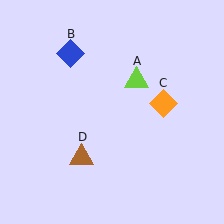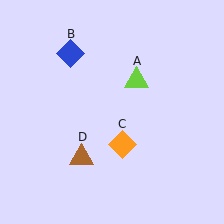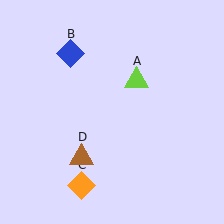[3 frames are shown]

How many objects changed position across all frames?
1 object changed position: orange diamond (object C).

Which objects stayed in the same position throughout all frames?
Lime triangle (object A) and blue diamond (object B) and brown triangle (object D) remained stationary.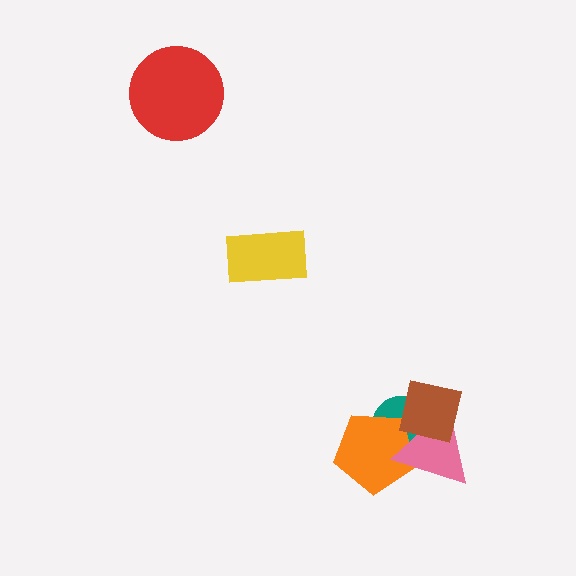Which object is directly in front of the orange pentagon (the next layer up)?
The pink triangle is directly in front of the orange pentagon.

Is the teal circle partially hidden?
Yes, it is partially covered by another shape.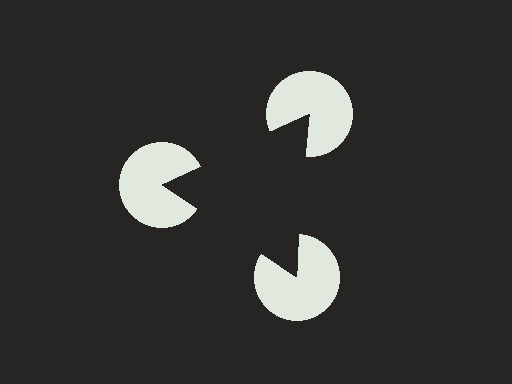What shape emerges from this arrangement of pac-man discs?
An illusory triangle — its edges are inferred from the aligned wedge cuts in the pac-man discs, not physically drawn.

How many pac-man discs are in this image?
There are 3 — one at each vertex of the illusory triangle.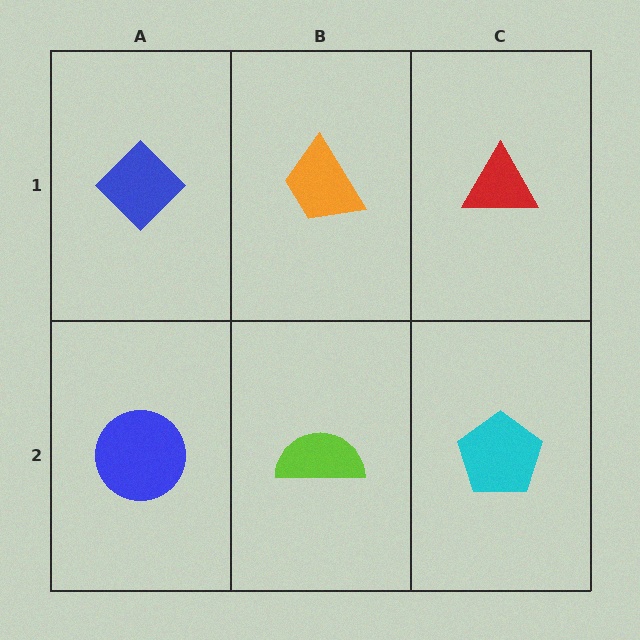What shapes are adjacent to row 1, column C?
A cyan pentagon (row 2, column C), an orange trapezoid (row 1, column B).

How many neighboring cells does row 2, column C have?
2.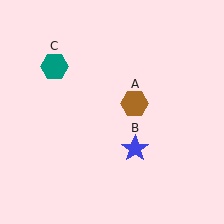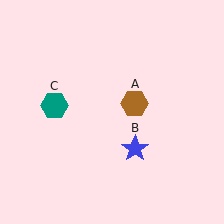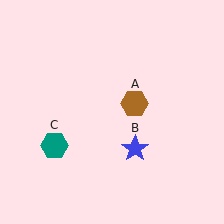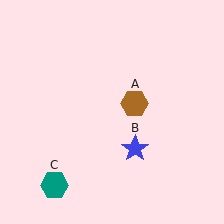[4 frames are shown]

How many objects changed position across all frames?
1 object changed position: teal hexagon (object C).